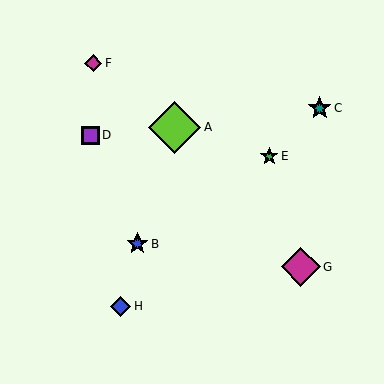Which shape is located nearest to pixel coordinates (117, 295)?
The blue diamond (labeled H) at (121, 306) is nearest to that location.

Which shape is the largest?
The lime diamond (labeled A) is the largest.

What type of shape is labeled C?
Shape C is a teal star.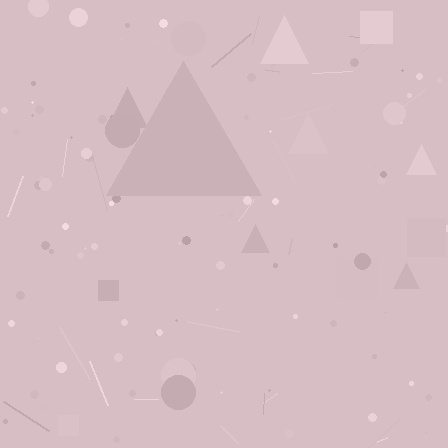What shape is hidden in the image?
A triangle is hidden in the image.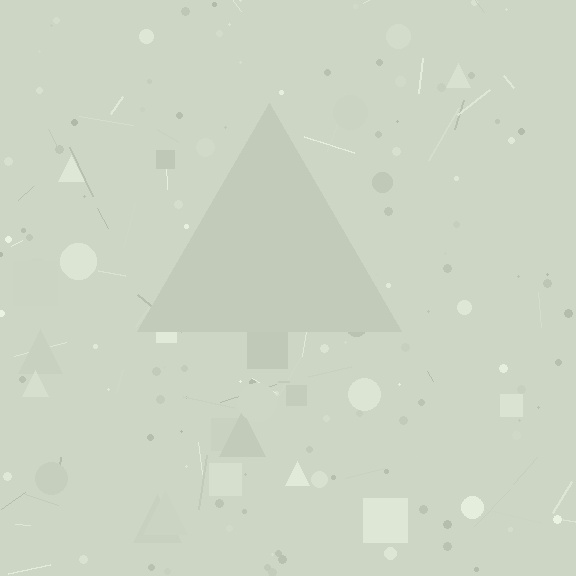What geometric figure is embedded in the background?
A triangle is embedded in the background.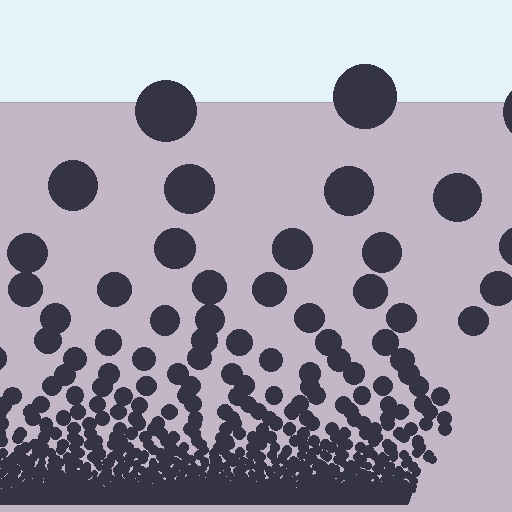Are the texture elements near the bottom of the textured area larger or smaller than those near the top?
Smaller. The gradient is inverted — elements near the bottom are smaller and denser.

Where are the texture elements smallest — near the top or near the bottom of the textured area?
Near the bottom.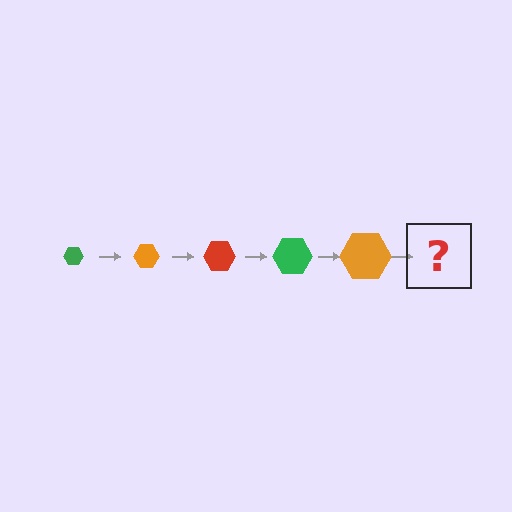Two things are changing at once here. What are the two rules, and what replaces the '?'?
The two rules are that the hexagon grows larger each step and the color cycles through green, orange, and red. The '?' should be a red hexagon, larger than the previous one.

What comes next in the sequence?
The next element should be a red hexagon, larger than the previous one.